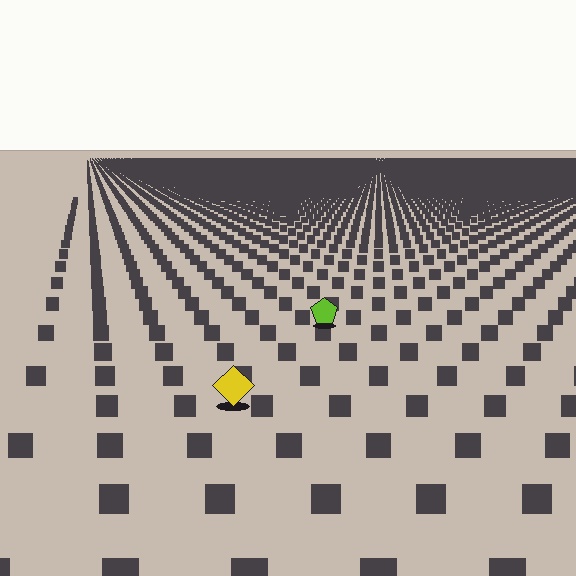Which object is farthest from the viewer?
The lime pentagon is farthest from the viewer. It appears smaller and the ground texture around it is denser.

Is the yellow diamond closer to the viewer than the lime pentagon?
Yes. The yellow diamond is closer — you can tell from the texture gradient: the ground texture is coarser near it.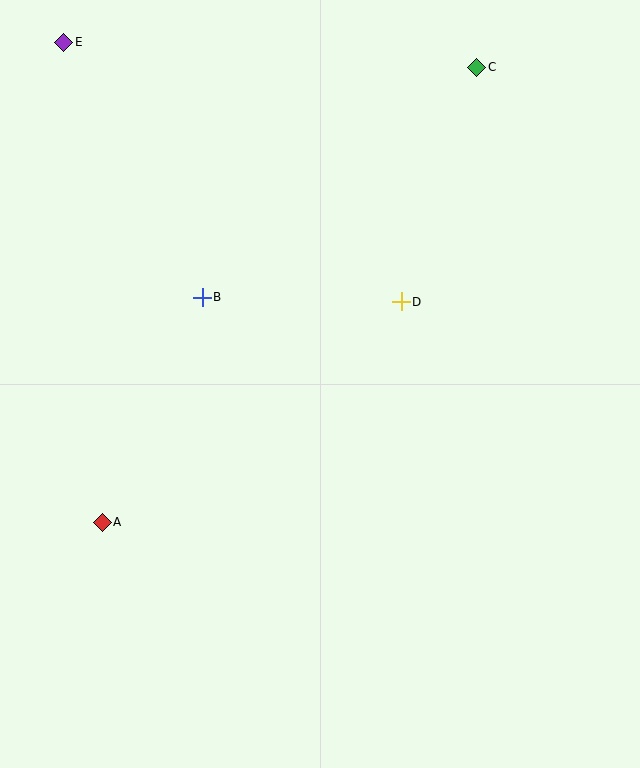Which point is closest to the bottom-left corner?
Point A is closest to the bottom-left corner.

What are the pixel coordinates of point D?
Point D is at (401, 302).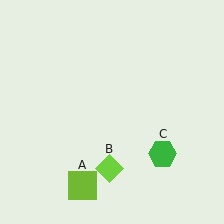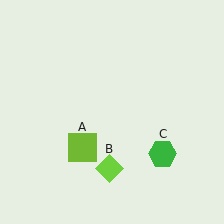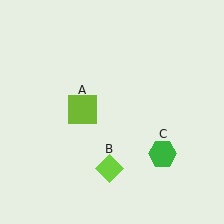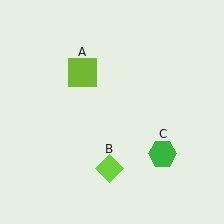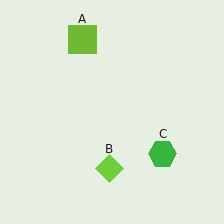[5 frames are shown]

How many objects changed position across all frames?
1 object changed position: lime square (object A).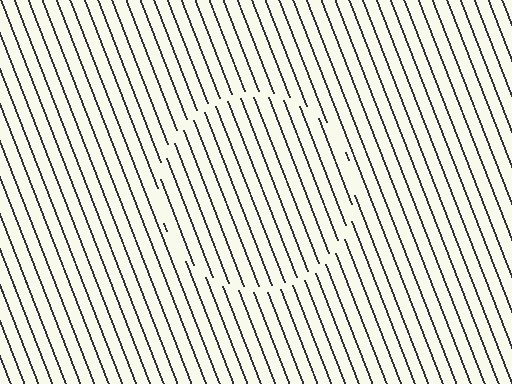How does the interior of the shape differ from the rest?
The interior of the shape contains the same grating, shifted by half a period — the contour is defined by the phase discontinuity where line-ends from the inner and outer gratings abut.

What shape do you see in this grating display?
An illusory circle. The interior of the shape contains the same grating, shifted by half a period — the contour is defined by the phase discontinuity where line-ends from the inner and outer gratings abut.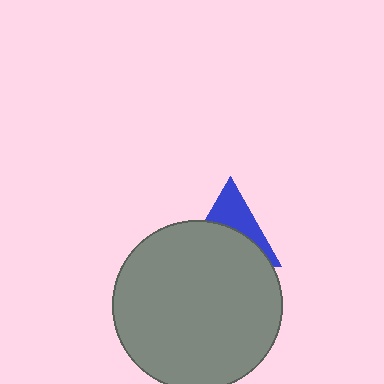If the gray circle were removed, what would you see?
You would see the complete blue triangle.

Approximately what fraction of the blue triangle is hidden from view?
Roughly 60% of the blue triangle is hidden behind the gray circle.